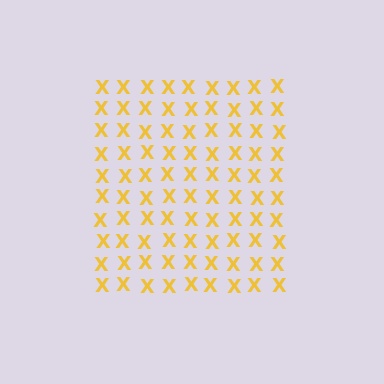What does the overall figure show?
The overall figure shows a square.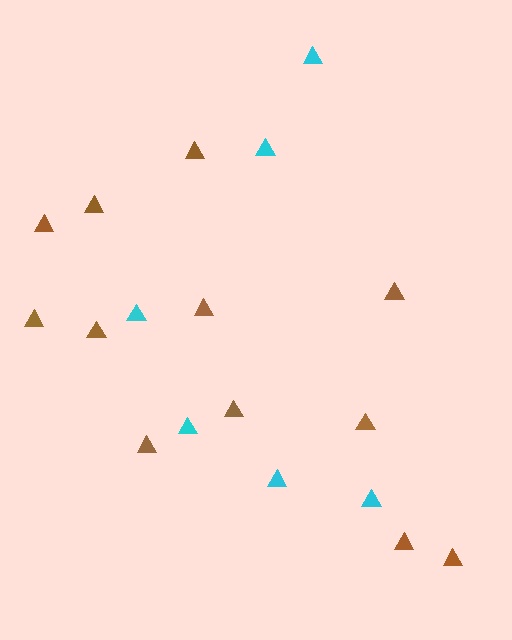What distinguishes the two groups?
There are 2 groups: one group of brown triangles (12) and one group of cyan triangles (6).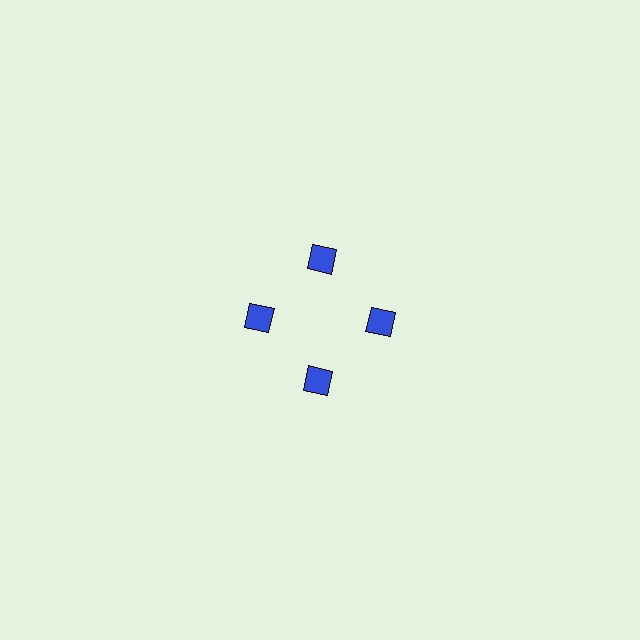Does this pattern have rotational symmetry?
Yes, this pattern has 4-fold rotational symmetry. It looks the same after rotating 90 degrees around the center.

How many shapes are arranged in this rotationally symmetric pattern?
There are 4 shapes, arranged in 4 groups of 1.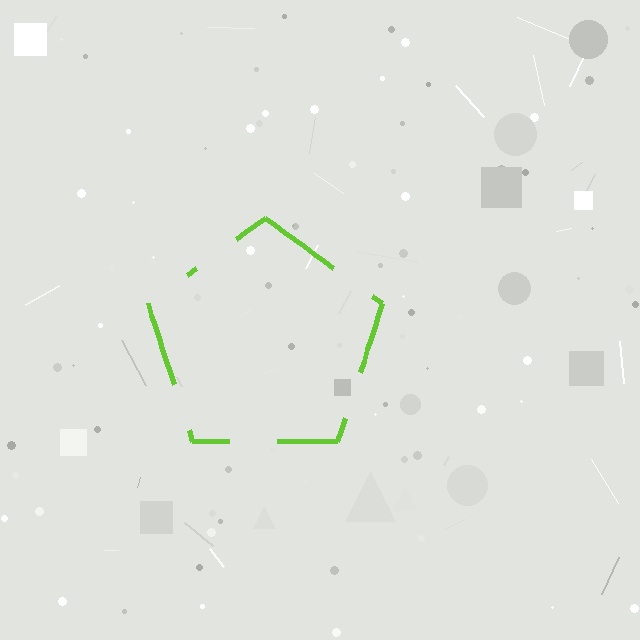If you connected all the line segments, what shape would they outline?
They would outline a pentagon.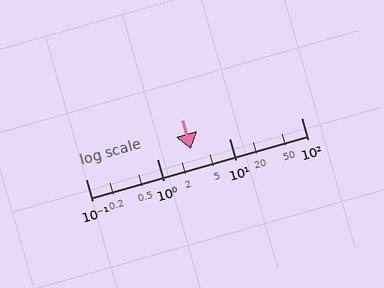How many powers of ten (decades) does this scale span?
The scale spans 3 decades, from 0.1 to 100.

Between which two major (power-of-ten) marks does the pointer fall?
The pointer is between 1 and 10.